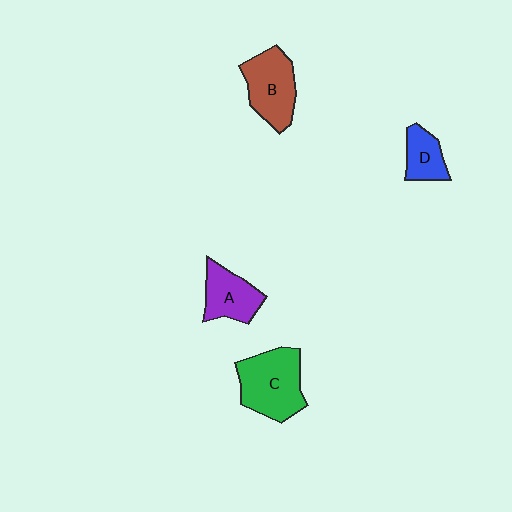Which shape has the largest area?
Shape C (green).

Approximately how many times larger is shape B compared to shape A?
Approximately 1.3 times.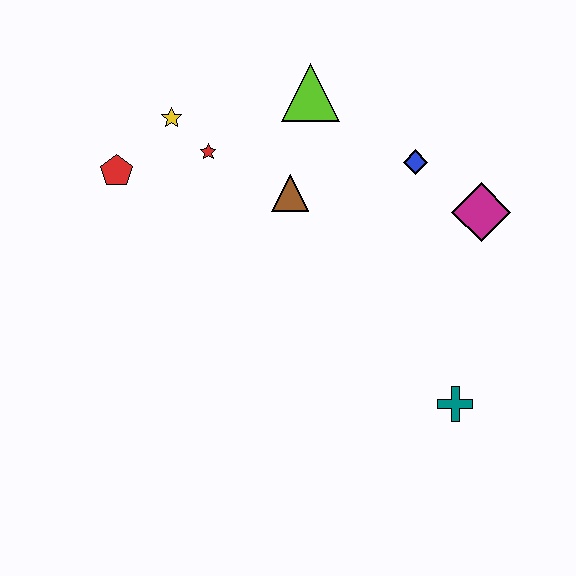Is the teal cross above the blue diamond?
No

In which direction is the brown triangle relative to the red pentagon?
The brown triangle is to the right of the red pentagon.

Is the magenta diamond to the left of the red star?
No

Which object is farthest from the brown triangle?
The teal cross is farthest from the brown triangle.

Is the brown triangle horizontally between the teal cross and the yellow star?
Yes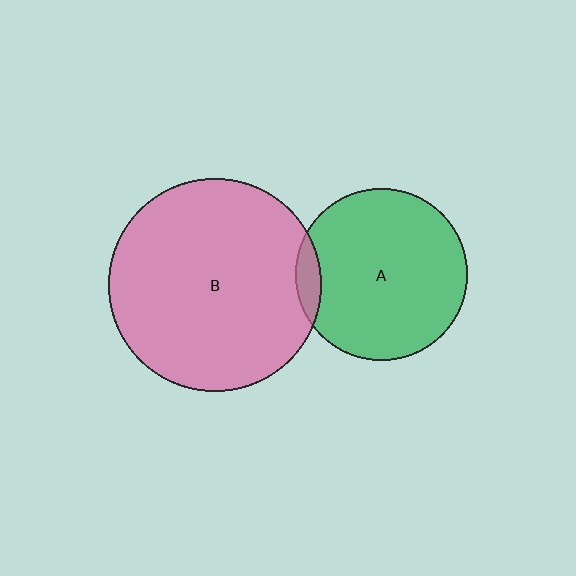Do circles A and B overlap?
Yes.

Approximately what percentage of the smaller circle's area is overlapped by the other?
Approximately 5%.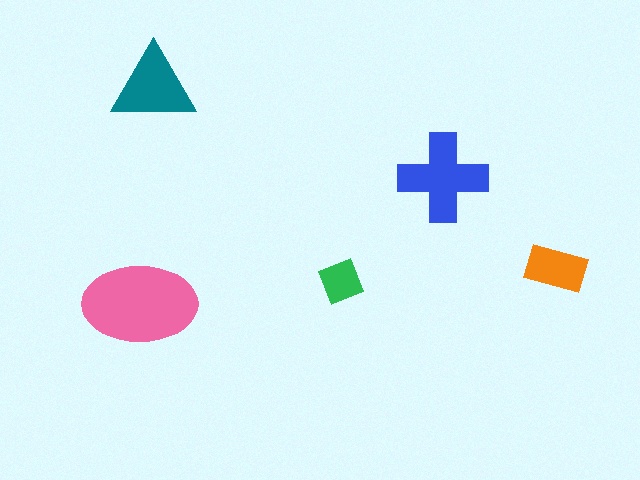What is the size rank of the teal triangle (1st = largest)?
3rd.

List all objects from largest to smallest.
The pink ellipse, the blue cross, the teal triangle, the orange rectangle, the green square.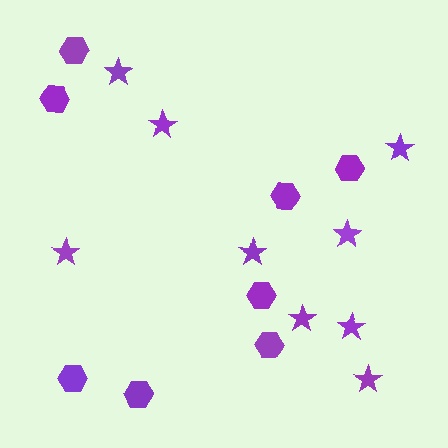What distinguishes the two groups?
There are 2 groups: one group of hexagons (8) and one group of stars (9).